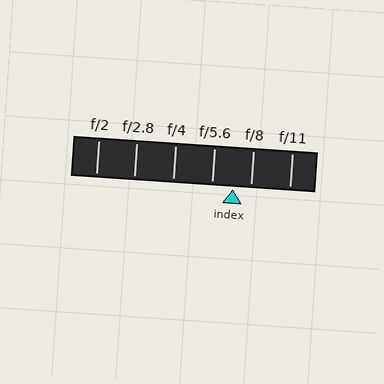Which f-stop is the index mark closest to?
The index mark is closest to f/8.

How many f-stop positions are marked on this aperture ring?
There are 6 f-stop positions marked.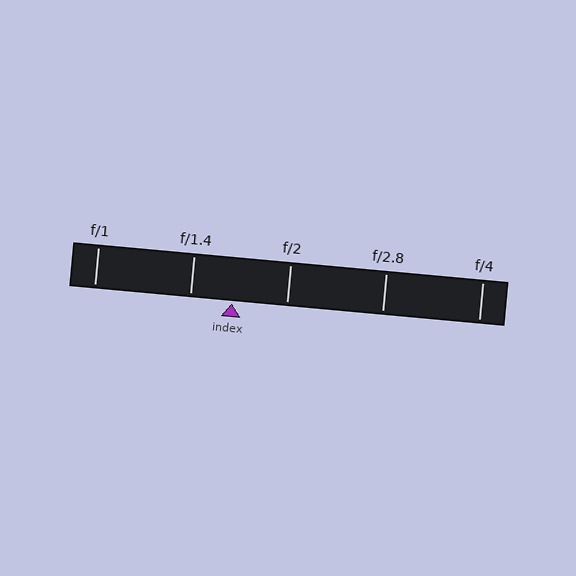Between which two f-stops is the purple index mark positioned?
The index mark is between f/1.4 and f/2.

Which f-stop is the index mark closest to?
The index mark is closest to f/1.4.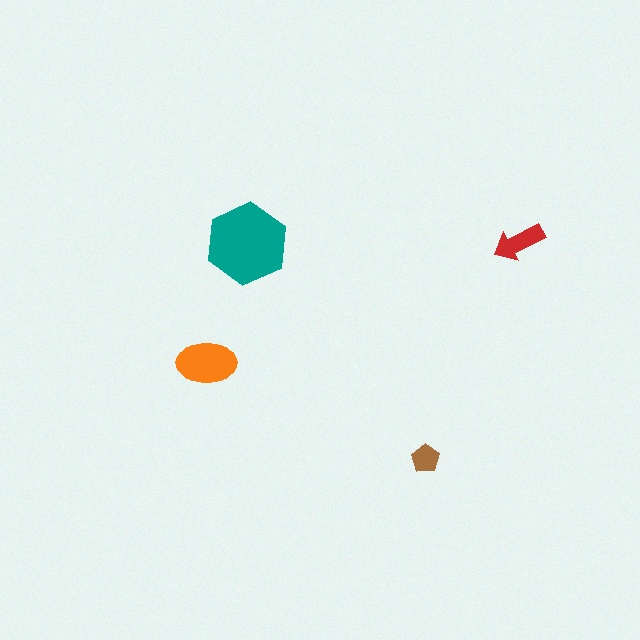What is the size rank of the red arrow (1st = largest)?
3rd.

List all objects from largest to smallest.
The teal hexagon, the orange ellipse, the red arrow, the brown pentagon.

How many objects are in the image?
There are 4 objects in the image.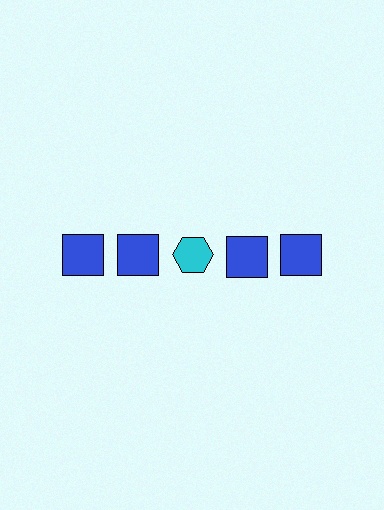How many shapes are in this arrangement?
There are 5 shapes arranged in a grid pattern.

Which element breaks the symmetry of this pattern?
The cyan hexagon in the top row, center column breaks the symmetry. All other shapes are blue squares.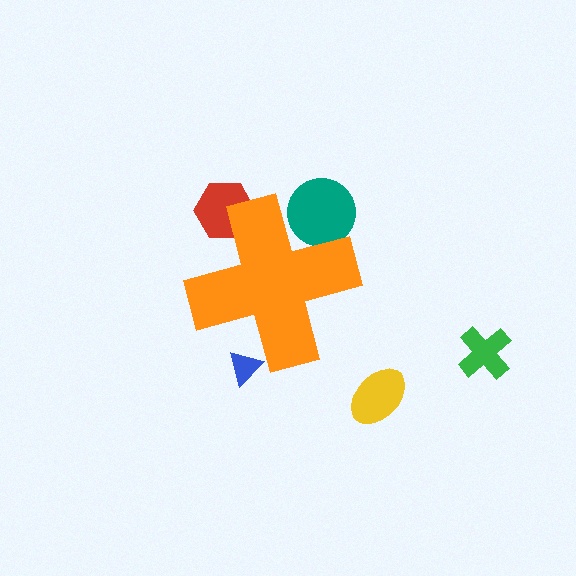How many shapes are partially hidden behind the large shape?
3 shapes are partially hidden.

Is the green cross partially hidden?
No, the green cross is fully visible.